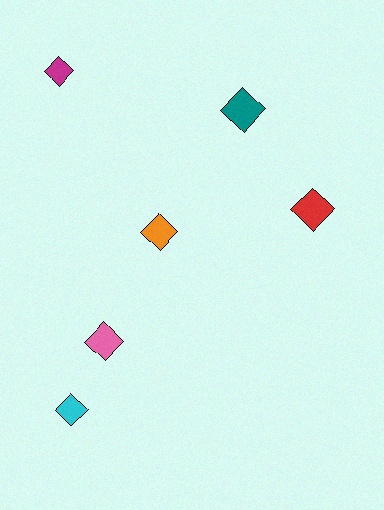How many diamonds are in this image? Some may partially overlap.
There are 6 diamonds.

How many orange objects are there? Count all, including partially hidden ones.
There is 1 orange object.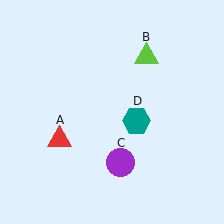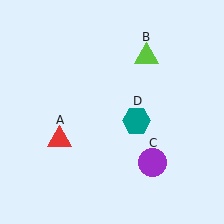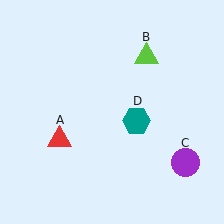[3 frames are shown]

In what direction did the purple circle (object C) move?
The purple circle (object C) moved right.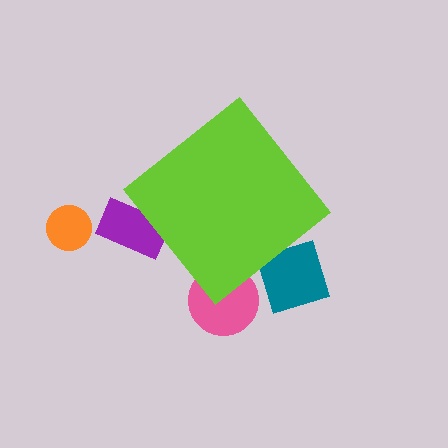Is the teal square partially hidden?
Yes, the teal square is partially hidden behind the lime diamond.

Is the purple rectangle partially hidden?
Yes, the purple rectangle is partially hidden behind the lime diamond.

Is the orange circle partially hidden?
No, the orange circle is fully visible.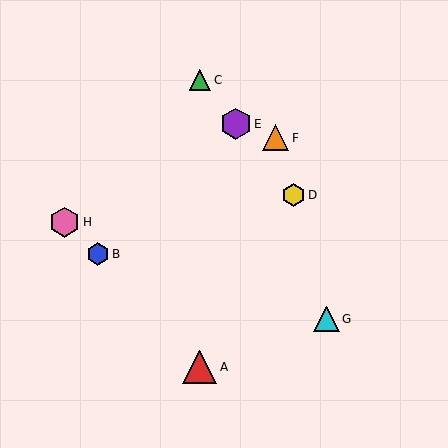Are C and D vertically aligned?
No, C is at x≈200 and D is at x≈293.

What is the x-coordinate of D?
Object D is at x≈293.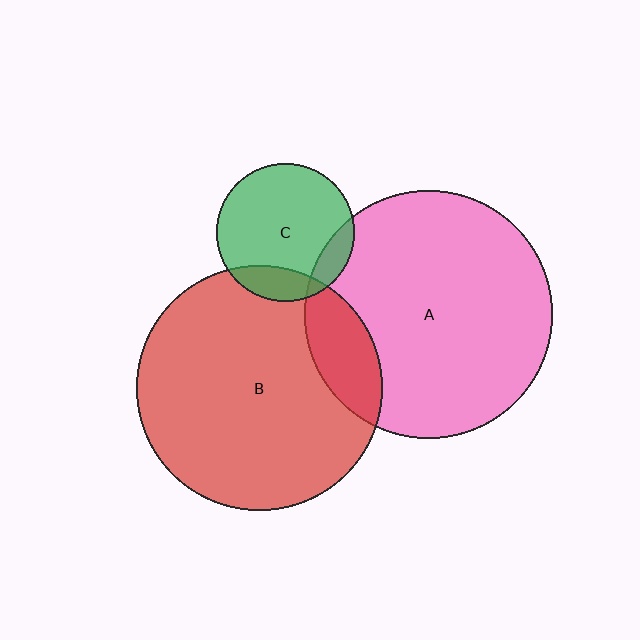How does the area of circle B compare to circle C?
Approximately 3.2 times.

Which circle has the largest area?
Circle A (pink).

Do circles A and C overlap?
Yes.